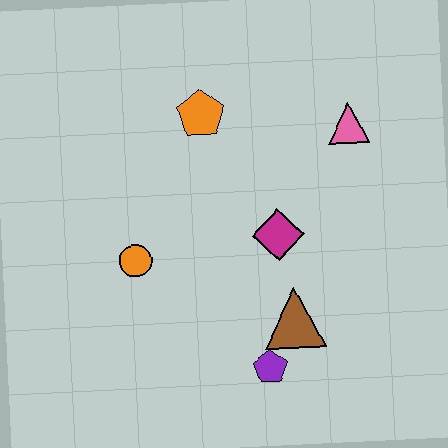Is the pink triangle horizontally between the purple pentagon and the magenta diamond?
No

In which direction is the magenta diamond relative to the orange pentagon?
The magenta diamond is below the orange pentagon.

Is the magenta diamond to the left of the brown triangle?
Yes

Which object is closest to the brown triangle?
The purple pentagon is closest to the brown triangle.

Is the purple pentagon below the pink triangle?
Yes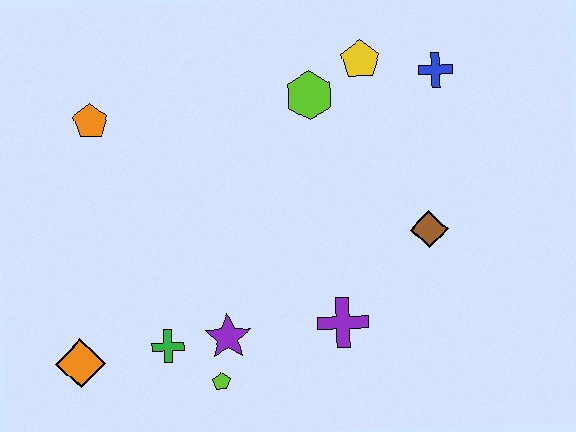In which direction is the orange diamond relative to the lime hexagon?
The orange diamond is below the lime hexagon.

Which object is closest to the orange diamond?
The green cross is closest to the orange diamond.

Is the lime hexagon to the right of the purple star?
Yes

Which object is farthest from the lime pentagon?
The blue cross is farthest from the lime pentagon.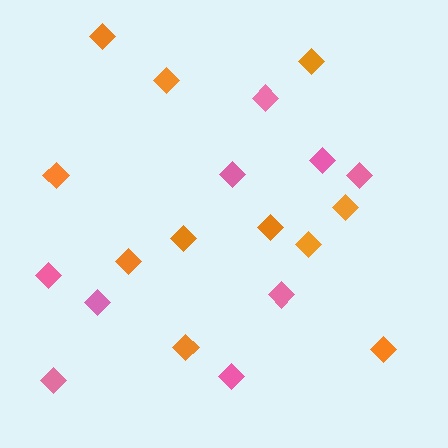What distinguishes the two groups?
There are 2 groups: one group of pink diamonds (9) and one group of orange diamonds (11).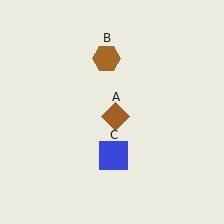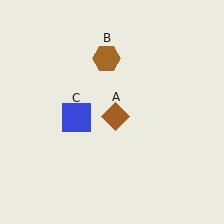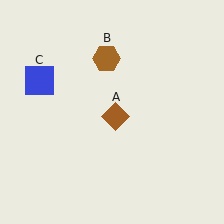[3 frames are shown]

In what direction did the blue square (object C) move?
The blue square (object C) moved up and to the left.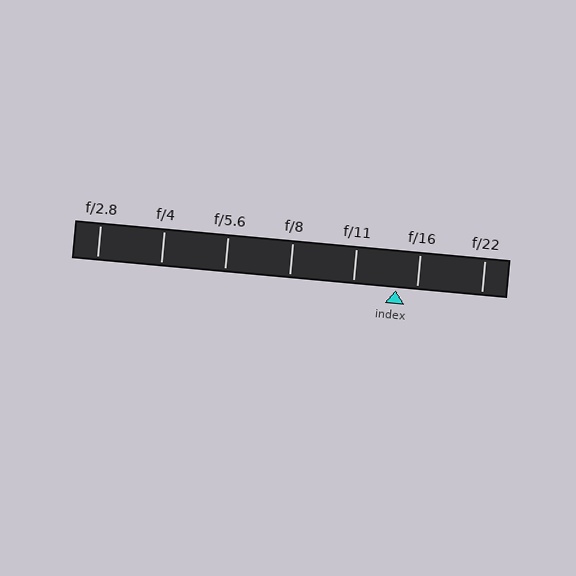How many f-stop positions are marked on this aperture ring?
There are 7 f-stop positions marked.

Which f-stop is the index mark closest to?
The index mark is closest to f/16.